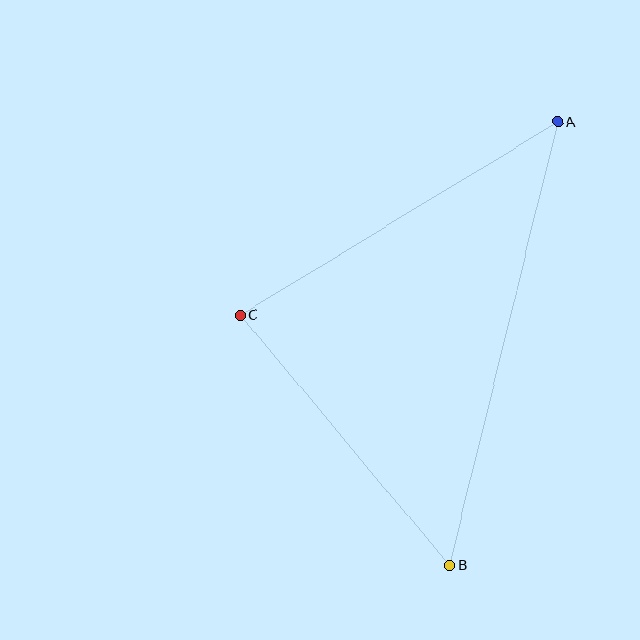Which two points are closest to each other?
Points B and C are closest to each other.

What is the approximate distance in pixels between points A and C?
The distance between A and C is approximately 372 pixels.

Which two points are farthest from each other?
Points A and B are farthest from each other.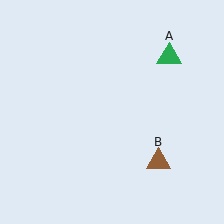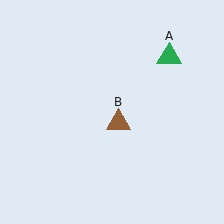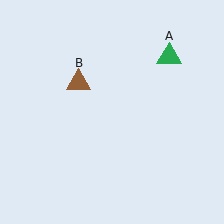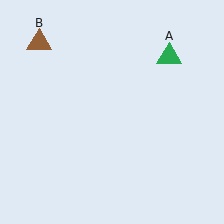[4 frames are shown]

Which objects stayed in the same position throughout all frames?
Green triangle (object A) remained stationary.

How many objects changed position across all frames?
1 object changed position: brown triangle (object B).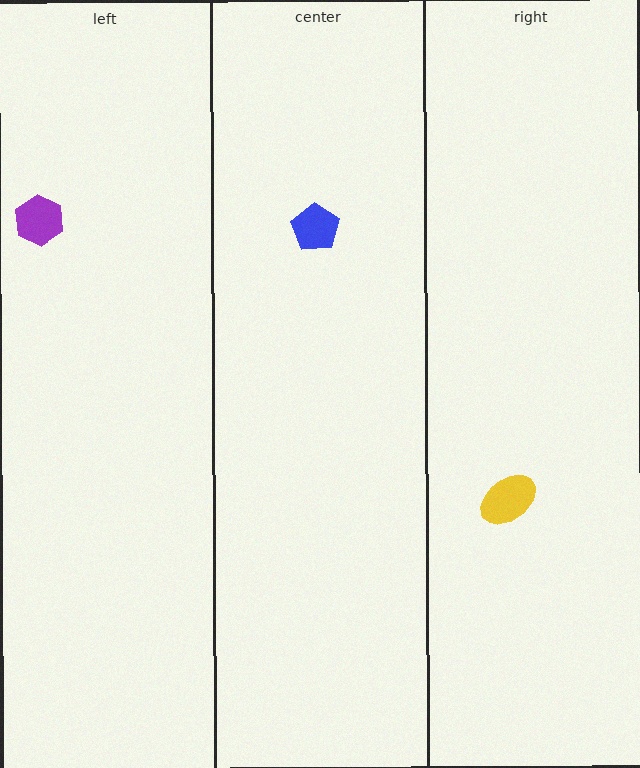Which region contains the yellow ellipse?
The right region.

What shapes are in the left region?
The purple hexagon.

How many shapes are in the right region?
1.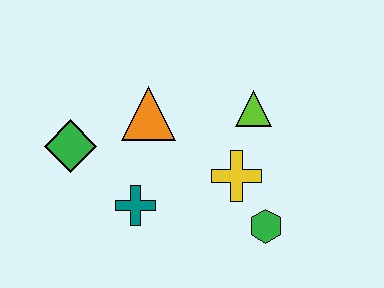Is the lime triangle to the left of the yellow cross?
No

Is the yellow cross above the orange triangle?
No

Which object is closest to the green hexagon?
The yellow cross is closest to the green hexagon.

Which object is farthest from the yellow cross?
The green diamond is farthest from the yellow cross.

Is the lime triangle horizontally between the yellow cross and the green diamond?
No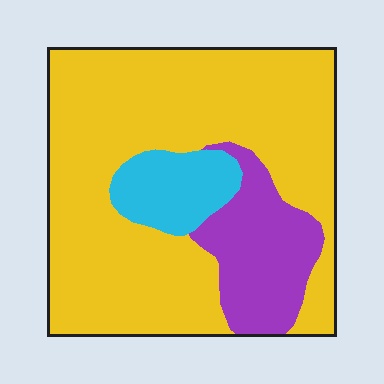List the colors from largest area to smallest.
From largest to smallest: yellow, purple, cyan.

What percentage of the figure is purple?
Purple takes up about one sixth (1/6) of the figure.